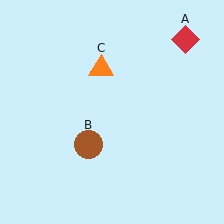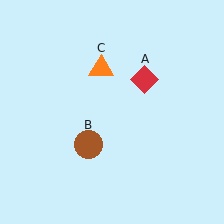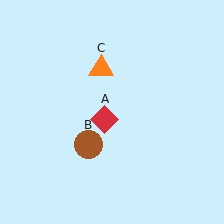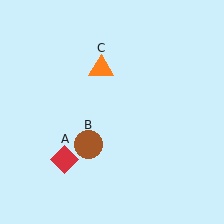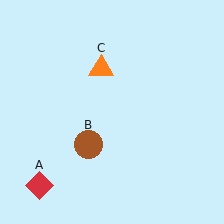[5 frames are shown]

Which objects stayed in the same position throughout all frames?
Brown circle (object B) and orange triangle (object C) remained stationary.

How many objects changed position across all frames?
1 object changed position: red diamond (object A).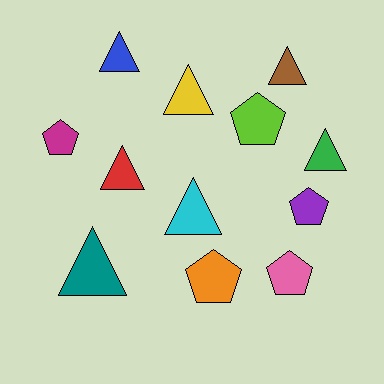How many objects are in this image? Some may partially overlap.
There are 12 objects.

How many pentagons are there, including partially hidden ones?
There are 5 pentagons.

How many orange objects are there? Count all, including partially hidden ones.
There is 1 orange object.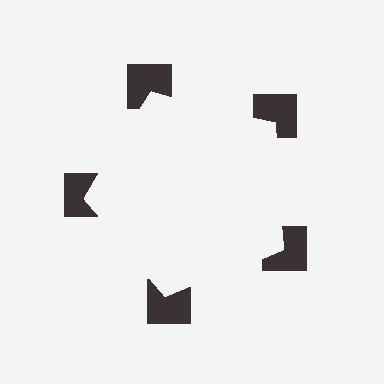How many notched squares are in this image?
There are 5 — one at each vertex of the illusory pentagon.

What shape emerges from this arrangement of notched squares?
An illusory pentagon — its edges are inferred from the aligned wedge cuts in the notched squares, not physically drawn.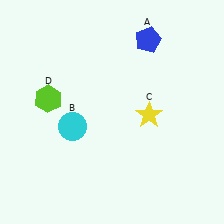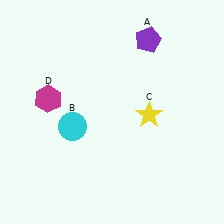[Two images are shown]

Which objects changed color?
A changed from blue to purple. D changed from lime to magenta.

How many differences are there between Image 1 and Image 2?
There are 2 differences between the two images.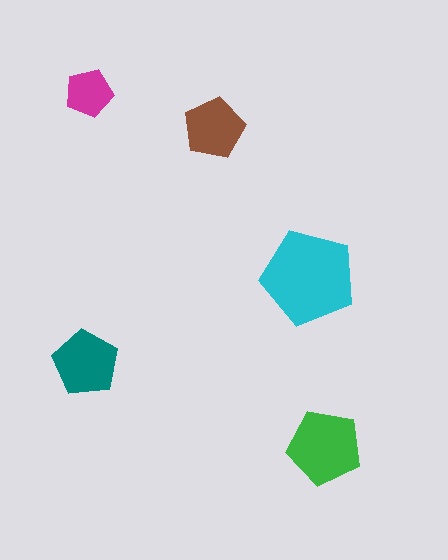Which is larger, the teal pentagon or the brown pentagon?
The teal one.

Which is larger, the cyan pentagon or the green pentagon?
The cyan one.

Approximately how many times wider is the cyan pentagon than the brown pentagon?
About 1.5 times wider.